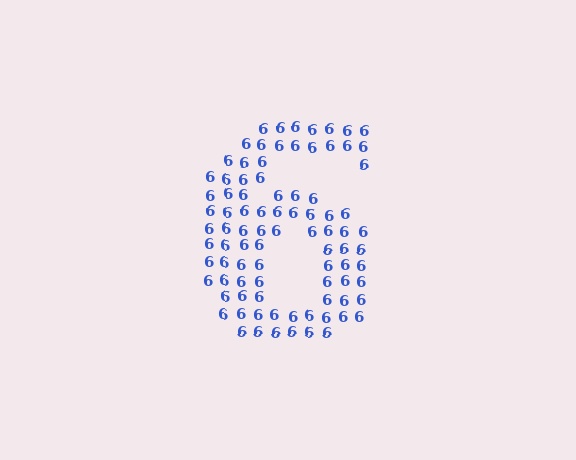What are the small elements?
The small elements are digit 6's.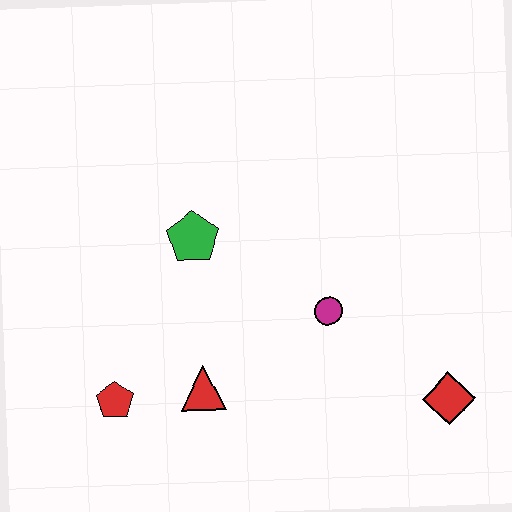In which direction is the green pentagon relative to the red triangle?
The green pentagon is above the red triangle.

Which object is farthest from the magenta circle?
The red pentagon is farthest from the magenta circle.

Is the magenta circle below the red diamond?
No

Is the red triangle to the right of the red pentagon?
Yes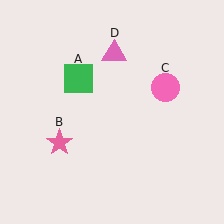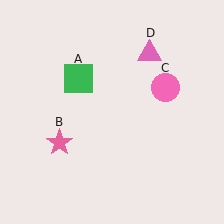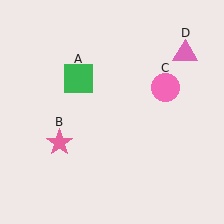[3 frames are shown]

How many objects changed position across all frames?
1 object changed position: pink triangle (object D).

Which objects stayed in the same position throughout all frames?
Green square (object A) and pink star (object B) and pink circle (object C) remained stationary.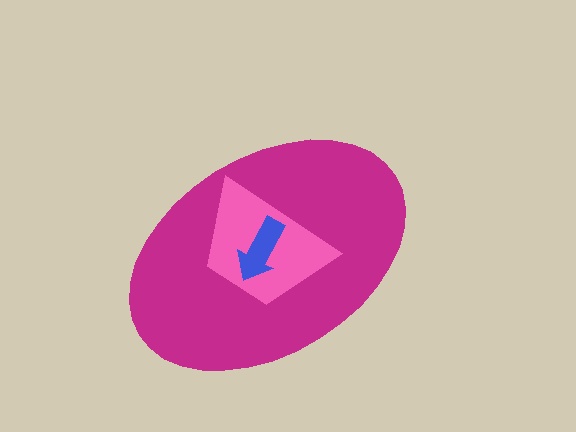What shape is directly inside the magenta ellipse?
The pink trapezoid.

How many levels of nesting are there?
3.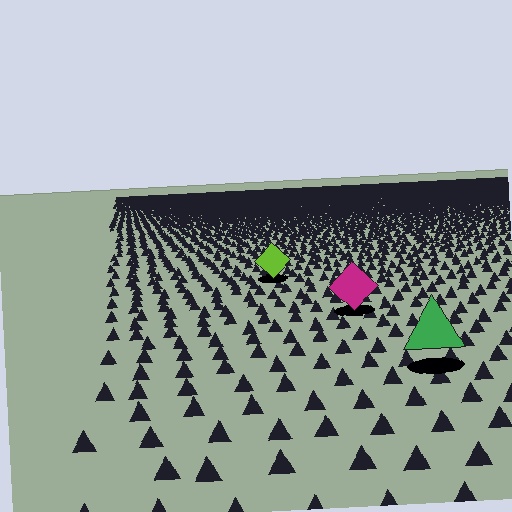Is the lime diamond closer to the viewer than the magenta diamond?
No. The magenta diamond is closer — you can tell from the texture gradient: the ground texture is coarser near it.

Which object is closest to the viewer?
The green triangle is closest. The texture marks near it are larger and more spread out.